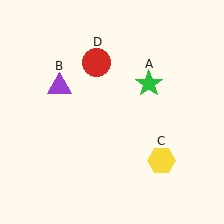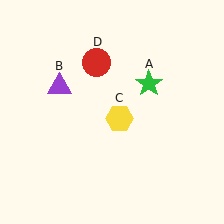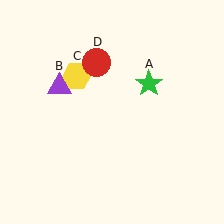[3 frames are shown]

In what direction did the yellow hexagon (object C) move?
The yellow hexagon (object C) moved up and to the left.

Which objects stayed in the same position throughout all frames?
Green star (object A) and purple triangle (object B) and red circle (object D) remained stationary.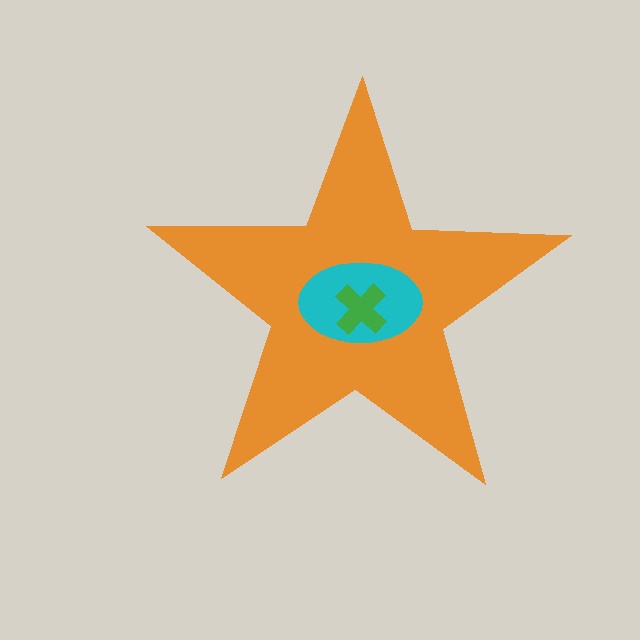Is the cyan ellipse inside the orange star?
Yes.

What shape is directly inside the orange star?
The cyan ellipse.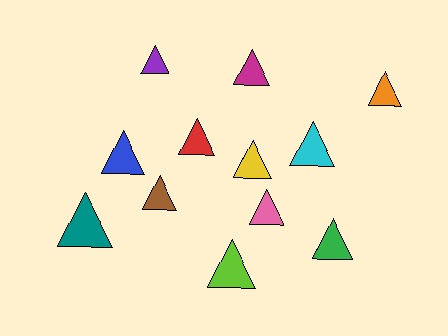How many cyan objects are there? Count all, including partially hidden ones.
There is 1 cyan object.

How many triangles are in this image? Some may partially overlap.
There are 12 triangles.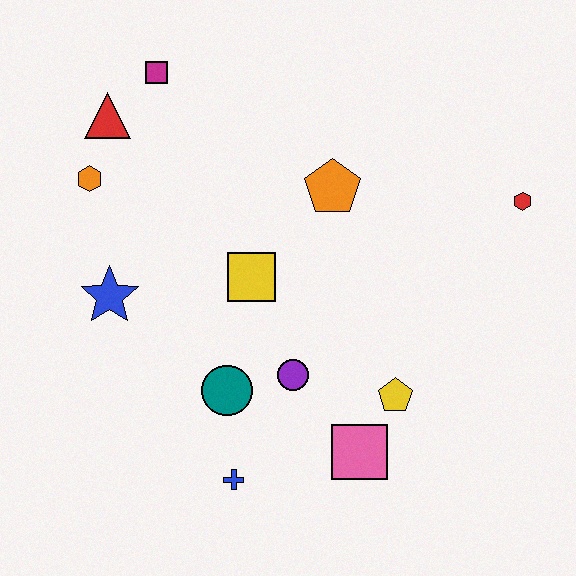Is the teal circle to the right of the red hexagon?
No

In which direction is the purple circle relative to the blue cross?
The purple circle is above the blue cross.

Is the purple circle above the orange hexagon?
No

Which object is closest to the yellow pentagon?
The pink square is closest to the yellow pentagon.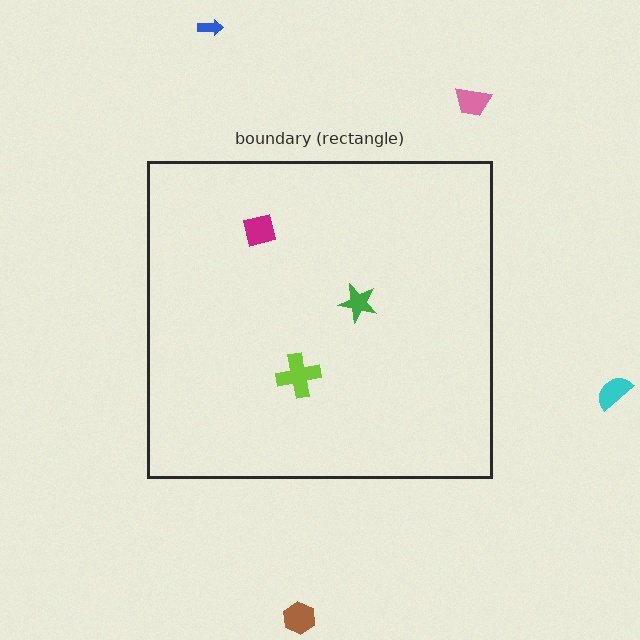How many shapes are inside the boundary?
3 inside, 4 outside.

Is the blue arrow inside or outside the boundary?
Outside.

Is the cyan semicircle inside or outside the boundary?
Outside.